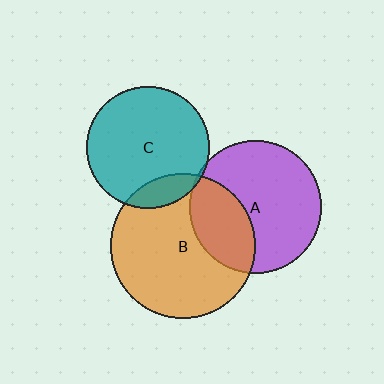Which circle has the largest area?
Circle B (orange).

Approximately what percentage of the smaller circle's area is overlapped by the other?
Approximately 30%.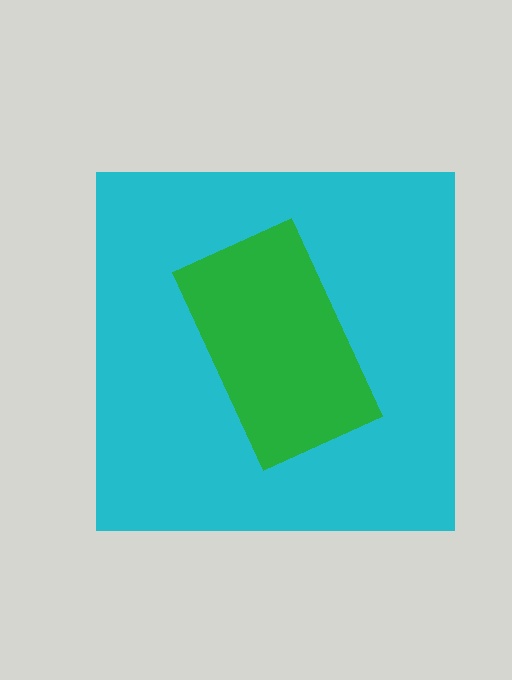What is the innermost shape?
The green rectangle.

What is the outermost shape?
The cyan square.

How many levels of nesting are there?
2.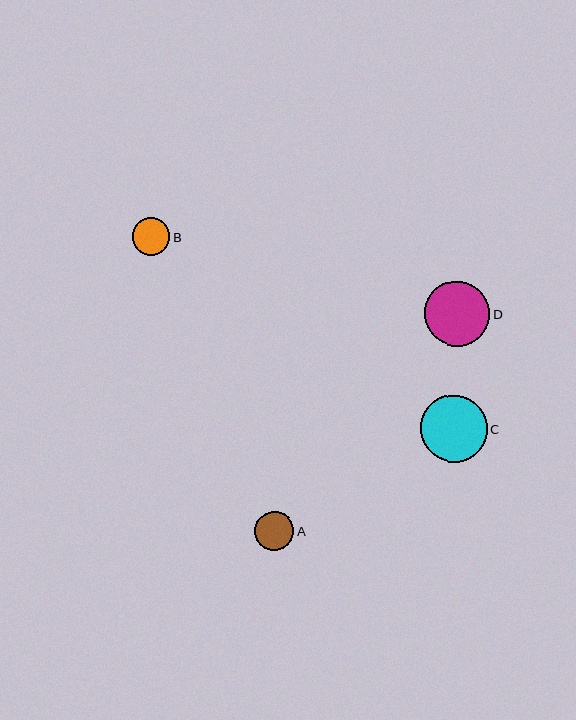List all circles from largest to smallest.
From largest to smallest: C, D, A, B.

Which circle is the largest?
Circle C is the largest with a size of approximately 67 pixels.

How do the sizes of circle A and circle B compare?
Circle A and circle B are approximately the same size.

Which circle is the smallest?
Circle B is the smallest with a size of approximately 38 pixels.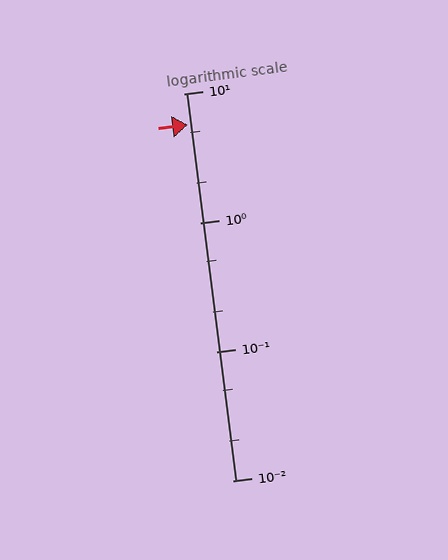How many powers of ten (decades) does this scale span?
The scale spans 3 decades, from 0.01 to 10.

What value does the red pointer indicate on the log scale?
The pointer indicates approximately 5.7.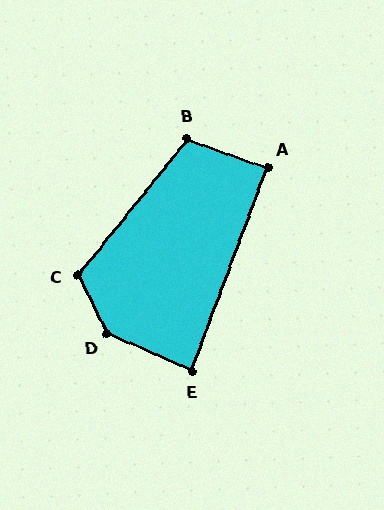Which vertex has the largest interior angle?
D, at approximately 140 degrees.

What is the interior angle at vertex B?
Approximately 110 degrees (obtuse).